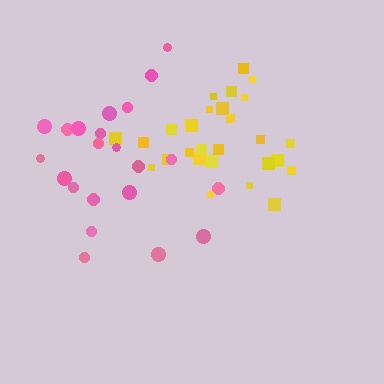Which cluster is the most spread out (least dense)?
Pink.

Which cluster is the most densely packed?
Yellow.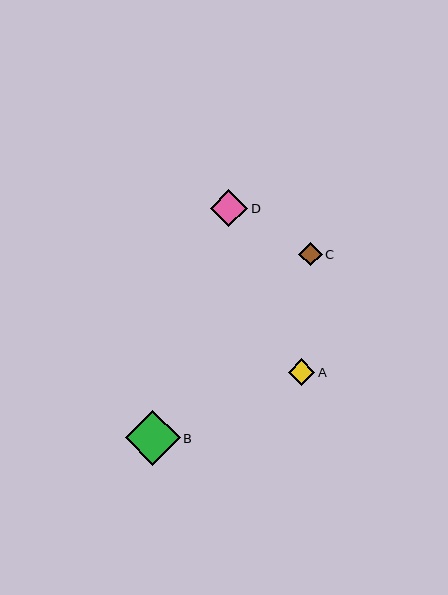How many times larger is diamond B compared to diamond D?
Diamond B is approximately 1.5 times the size of diamond D.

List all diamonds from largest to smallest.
From largest to smallest: B, D, A, C.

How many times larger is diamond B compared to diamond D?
Diamond B is approximately 1.5 times the size of diamond D.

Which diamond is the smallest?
Diamond C is the smallest with a size of approximately 23 pixels.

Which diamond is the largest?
Diamond B is the largest with a size of approximately 55 pixels.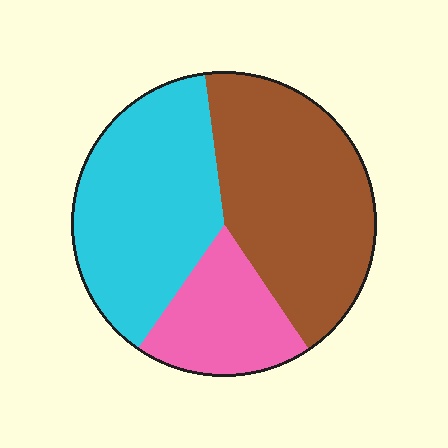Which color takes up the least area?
Pink, at roughly 20%.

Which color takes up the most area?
Brown, at roughly 40%.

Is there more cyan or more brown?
Brown.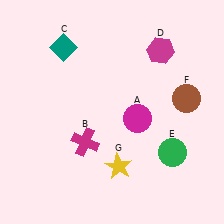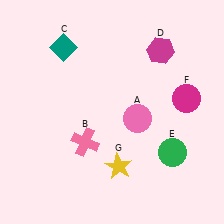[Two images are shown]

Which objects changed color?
A changed from magenta to pink. B changed from magenta to pink. F changed from brown to magenta.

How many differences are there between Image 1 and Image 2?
There are 3 differences between the two images.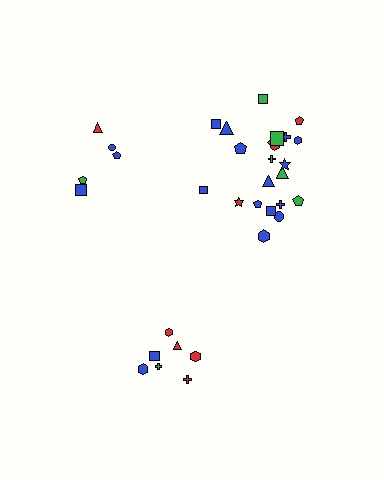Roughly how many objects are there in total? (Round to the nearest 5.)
Roughly 35 objects in total.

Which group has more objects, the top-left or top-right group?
The top-right group.